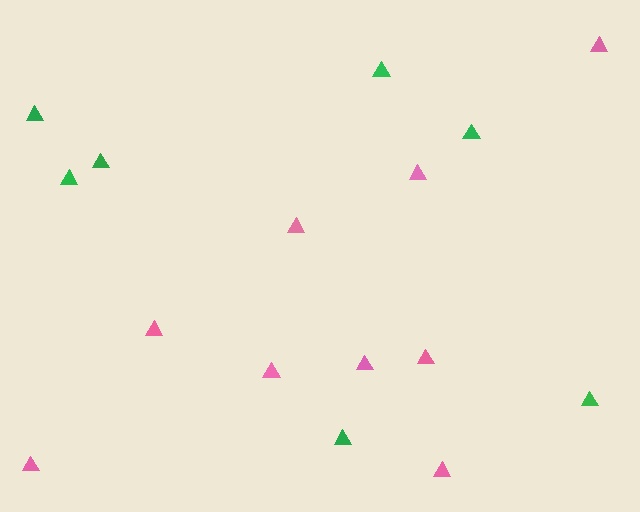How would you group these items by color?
There are 2 groups: one group of pink triangles (9) and one group of green triangles (7).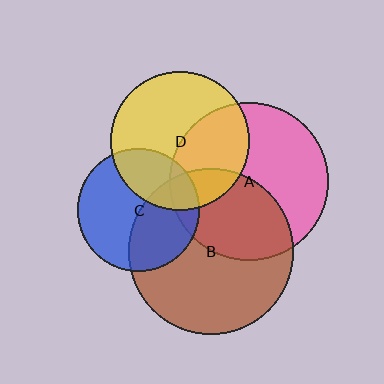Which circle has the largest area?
Circle B (brown).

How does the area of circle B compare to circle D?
Approximately 1.4 times.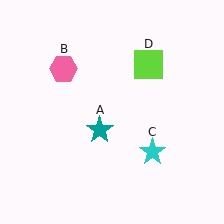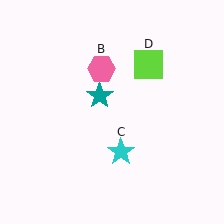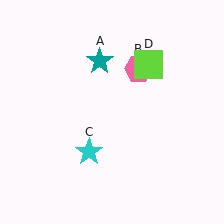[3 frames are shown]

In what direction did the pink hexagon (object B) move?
The pink hexagon (object B) moved right.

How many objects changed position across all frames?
3 objects changed position: teal star (object A), pink hexagon (object B), cyan star (object C).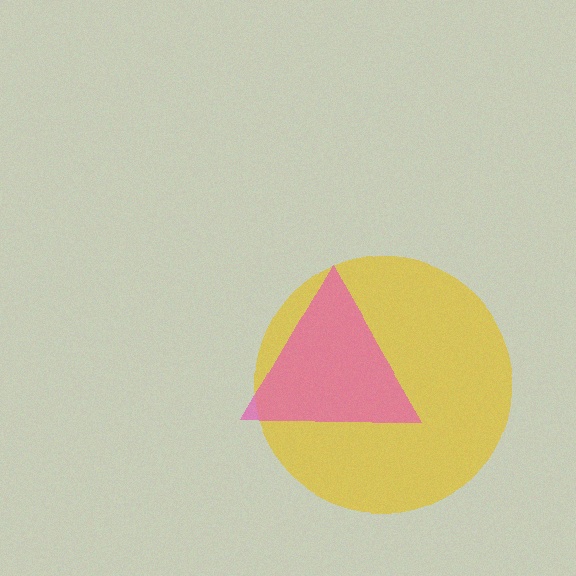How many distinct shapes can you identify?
There are 2 distinct shapes: a yellow circle, a pink triangle.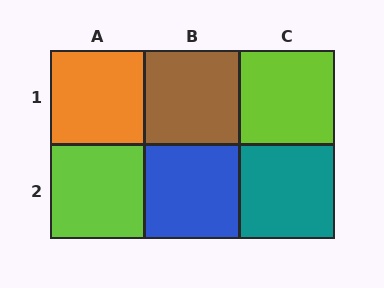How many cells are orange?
1 cell is orange.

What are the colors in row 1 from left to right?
Orange, brown, lime.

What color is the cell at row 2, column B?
Blue.